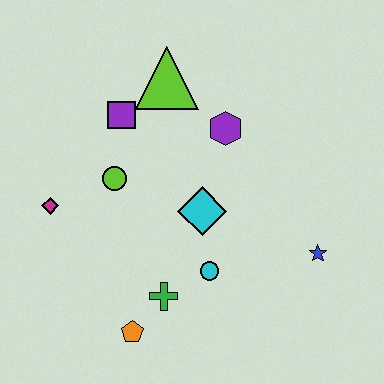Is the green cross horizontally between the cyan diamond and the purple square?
Yes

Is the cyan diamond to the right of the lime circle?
Yes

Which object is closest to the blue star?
The cyan circle is closest to the blue star.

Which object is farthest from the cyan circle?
The lime triangle is farthest from the cyan circle.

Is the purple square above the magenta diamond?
Yes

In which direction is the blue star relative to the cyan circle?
The blue star is to the right of the cyan circle.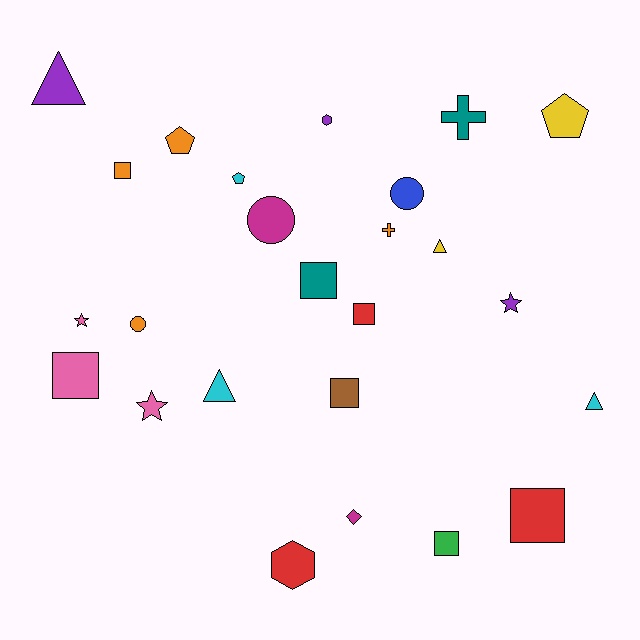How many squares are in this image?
There are 7 squares.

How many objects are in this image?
There are 25 objects.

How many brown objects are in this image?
There is 1 brown object.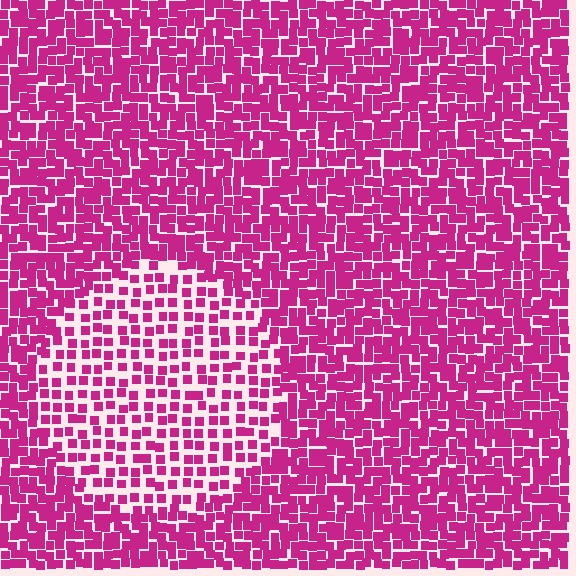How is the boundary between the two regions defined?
The boundary is defined by a change in element density (approximately 1.9x ratio). All elements are the same color, size, and shape.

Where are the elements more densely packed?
The elements are more densely packed outside the circle boundary.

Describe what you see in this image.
The image contains small magenta elements arranged at two different densities. A circle-shaped region is visible where the elements are less densely packed than the surrounding area.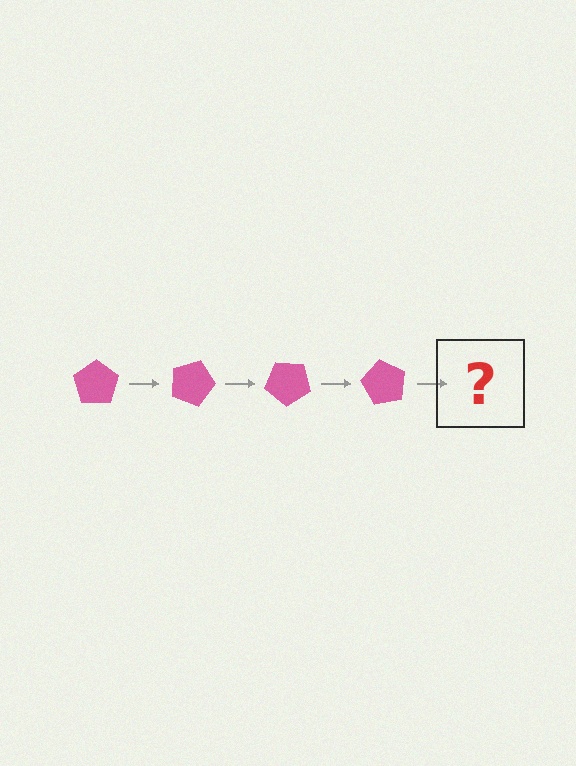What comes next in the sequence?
The next element should be a pink pentagon rotated 80 degrees.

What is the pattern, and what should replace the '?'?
The pattern is that the pentagon rotates 20 degrees each step. The '?' should be a pink pentagon rotated 80 degrees.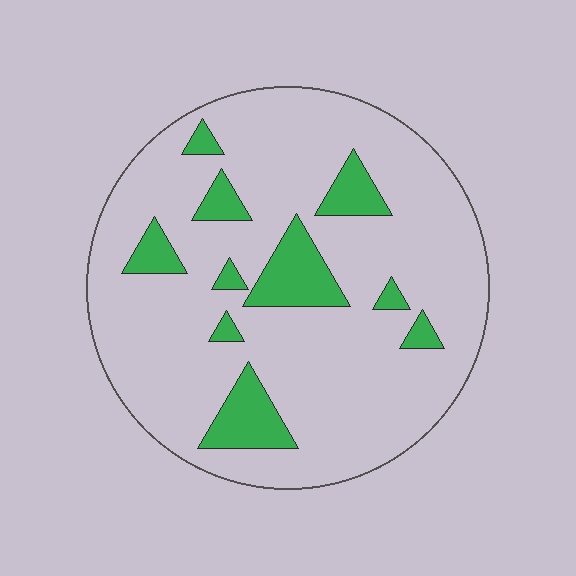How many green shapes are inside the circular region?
10.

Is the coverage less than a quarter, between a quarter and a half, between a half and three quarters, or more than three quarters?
Less than a quarter.